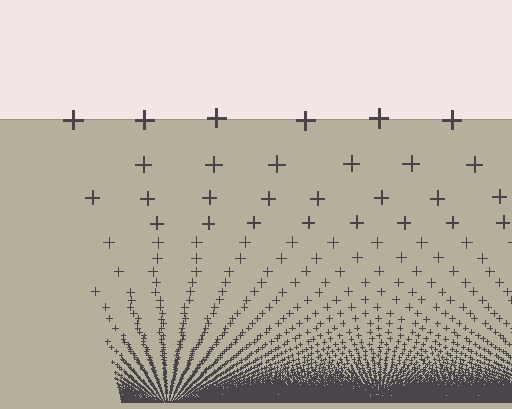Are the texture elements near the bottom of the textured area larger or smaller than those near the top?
Smaller. The gradient is inverted — elements near the bottom are smaller and denser.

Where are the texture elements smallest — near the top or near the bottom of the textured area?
Near the bottom.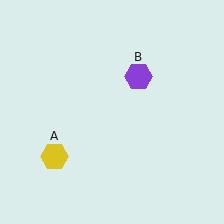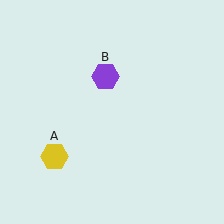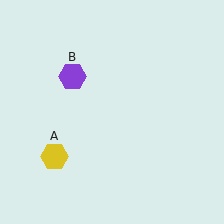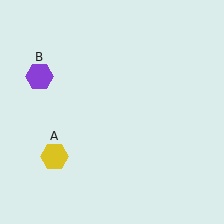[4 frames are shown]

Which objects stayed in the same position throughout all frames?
Yellow hexagon (object A) remained stationary.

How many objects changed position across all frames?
1 object changed position: purple hexagon (object B).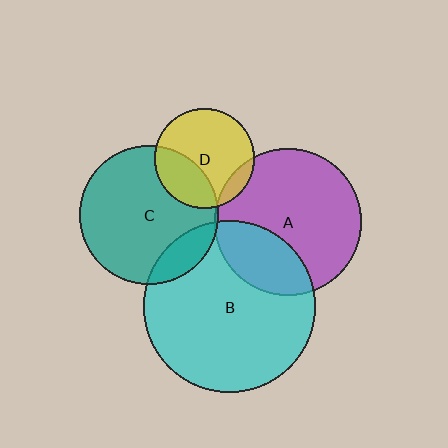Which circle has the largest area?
Circle B (cyan).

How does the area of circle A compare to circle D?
Approximately 2.2 times.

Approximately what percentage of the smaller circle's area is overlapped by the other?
Approximately 30%.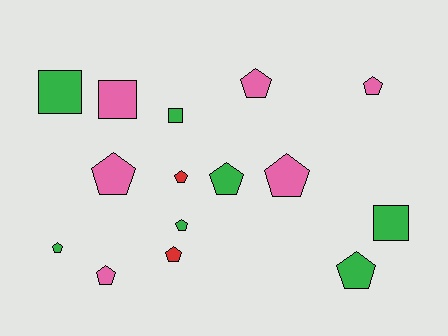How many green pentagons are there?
There are 4 green pentagons.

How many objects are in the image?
There are 15 objects.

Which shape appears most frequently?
Pentagon, with 11 objects.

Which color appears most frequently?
Green, with 7 objects.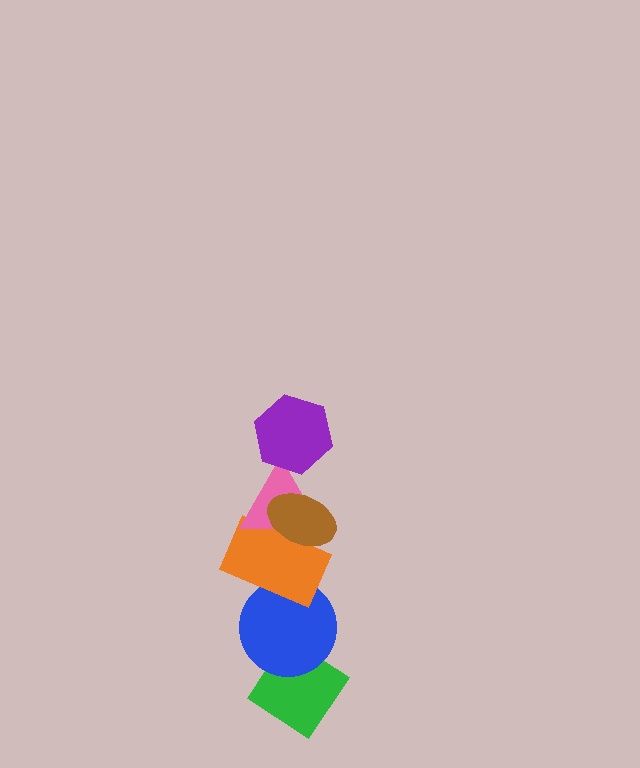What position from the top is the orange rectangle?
The orange rectangle is 4th from the top.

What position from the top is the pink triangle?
The pink triangle is 3rd from the top.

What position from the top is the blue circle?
The blue circle is 5th from the top.